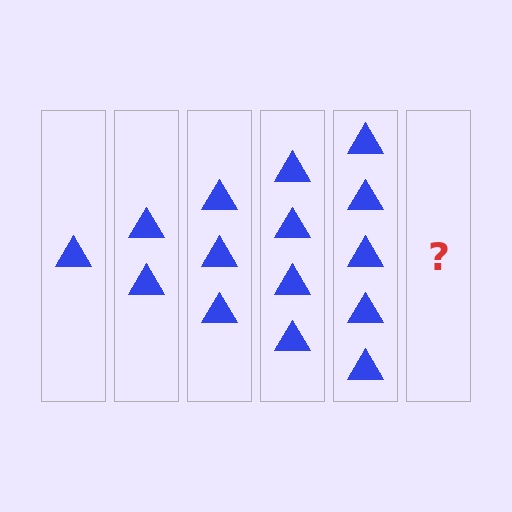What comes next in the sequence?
The next element should be 6 triangles.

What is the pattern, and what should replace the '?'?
The pattern is that each step adds one more triangle. The '?' should be 6 triangles.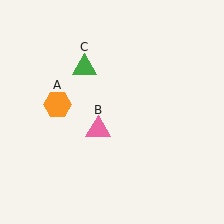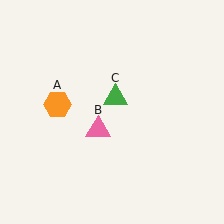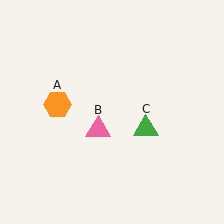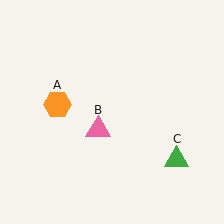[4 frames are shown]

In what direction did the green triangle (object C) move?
The green triangle (object C) moved down and to the right.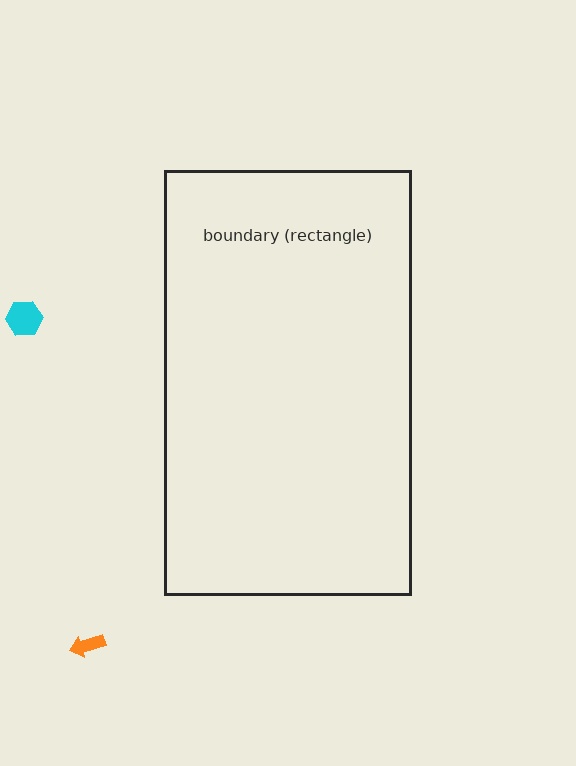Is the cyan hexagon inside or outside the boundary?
Outside.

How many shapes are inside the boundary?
0 inside, 2 outside.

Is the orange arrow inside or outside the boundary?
Outside.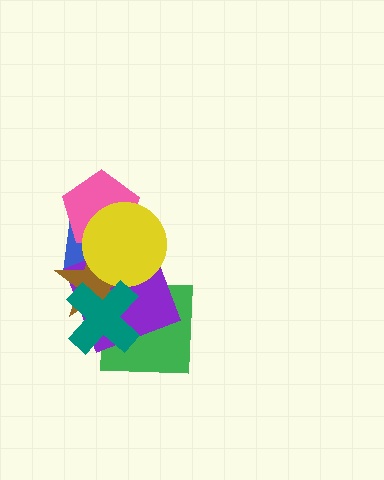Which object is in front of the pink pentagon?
The yellow circle is in front of the pink pentagon.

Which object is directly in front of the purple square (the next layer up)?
The brown star is directly in front of the purple square.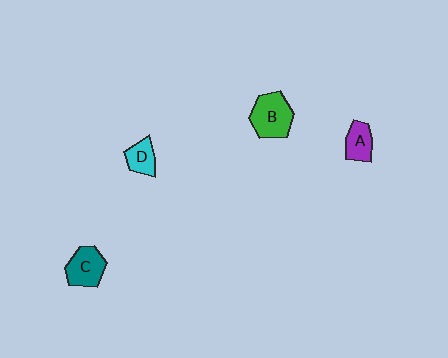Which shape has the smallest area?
Shape D (cyan).